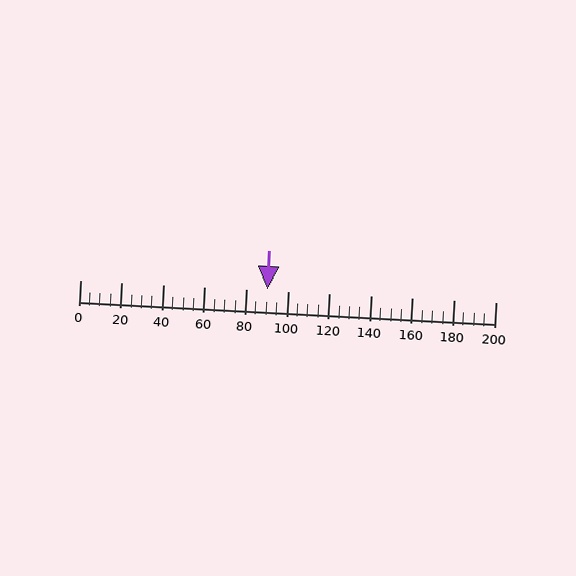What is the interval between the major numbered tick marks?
The major tick marks are spaced 20 units apart.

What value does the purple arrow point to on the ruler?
The purple arrow points to approximately 90.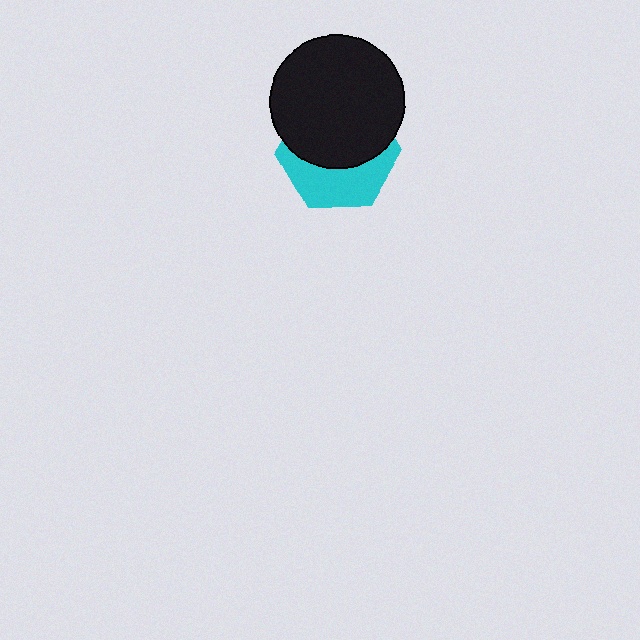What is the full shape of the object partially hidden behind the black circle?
The partially hidden object is a cyan hexagon.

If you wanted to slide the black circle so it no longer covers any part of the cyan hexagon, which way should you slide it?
Slide it up — that is the most direct way to separate the two shapes.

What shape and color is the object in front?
The object in front is a black circle.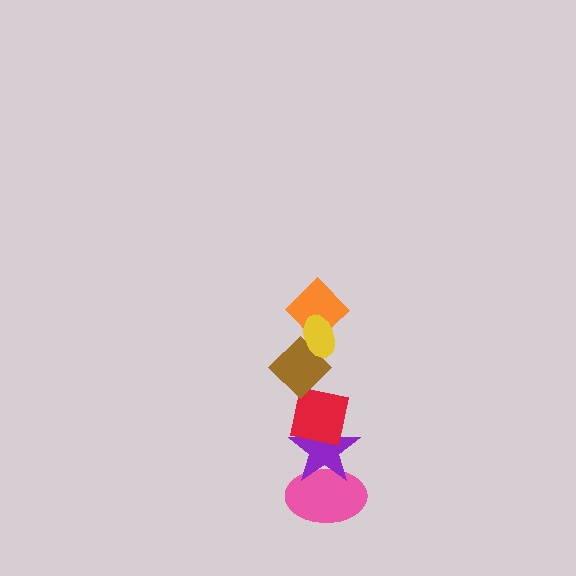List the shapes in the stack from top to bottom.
From top to bottom: the yellow ellipse, the orange diamond, the brown diamond, the red square, the purple star, the pink ellipse.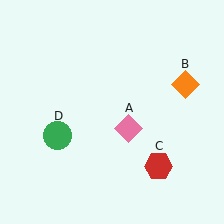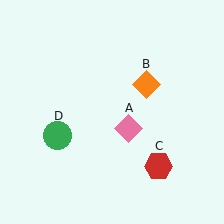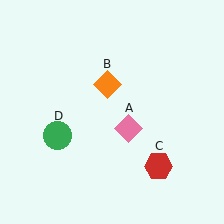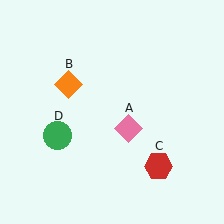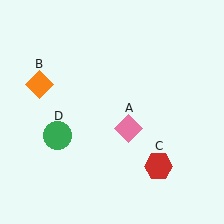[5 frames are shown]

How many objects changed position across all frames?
1 object changed position: orange diamond (object B).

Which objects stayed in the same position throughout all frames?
Pink diamond (object A) and red hexagon (object C) and green circle (object D) remained stationary.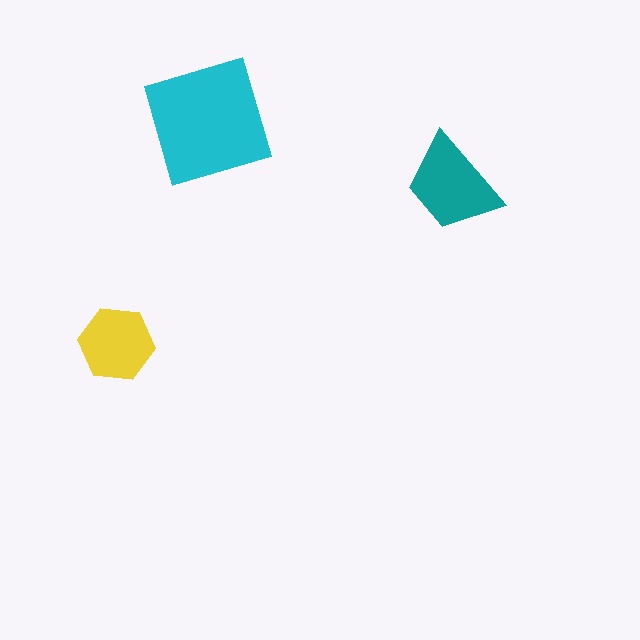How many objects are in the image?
There are 3 objects in the image.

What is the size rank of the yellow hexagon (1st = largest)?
3rd.